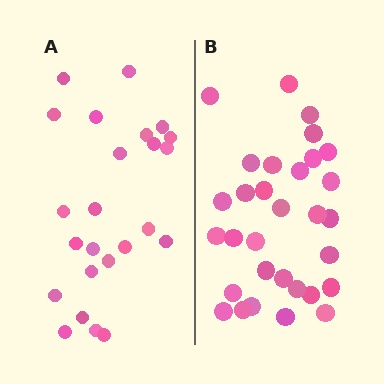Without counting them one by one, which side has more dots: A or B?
Region B (the right region) has more dots.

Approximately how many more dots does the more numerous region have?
Region B has roughly 8 or so more dots than region A.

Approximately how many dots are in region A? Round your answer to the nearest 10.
About 20 dots. (The exact count is 24, which rounds to 20.)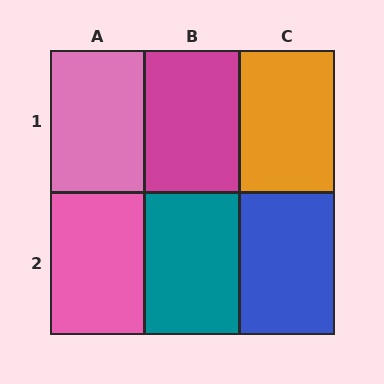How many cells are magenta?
1 cell is magenta.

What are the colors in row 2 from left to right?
Pink, teal, blue.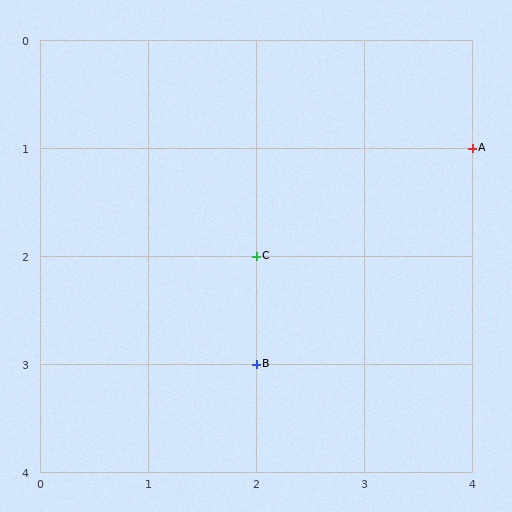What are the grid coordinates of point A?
Point A is at grid coordinates (4, 1).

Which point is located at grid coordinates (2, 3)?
Point B is at (2, 3).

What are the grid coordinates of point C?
Point C is at grid coordinates (2, 2).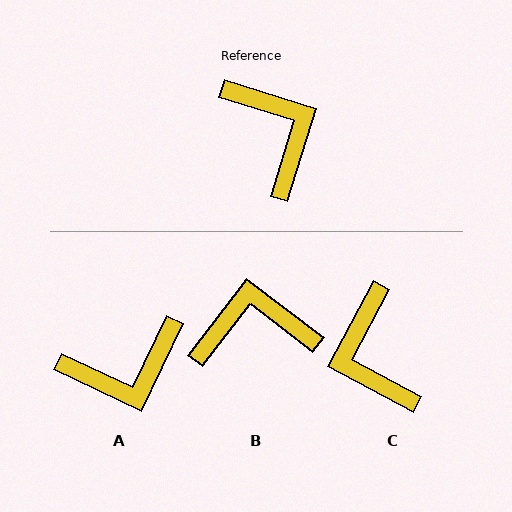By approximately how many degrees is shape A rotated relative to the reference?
Approximately 98 degrees clockwise.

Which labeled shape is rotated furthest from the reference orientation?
C, about 169 degrees away.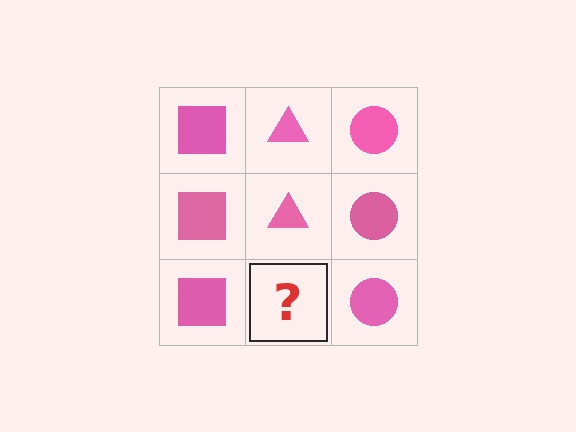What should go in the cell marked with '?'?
The missing cell should contain a pink triangle.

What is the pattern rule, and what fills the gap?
The rule is that each column has a consistent shape. The gap should be filled with a pink triangle.